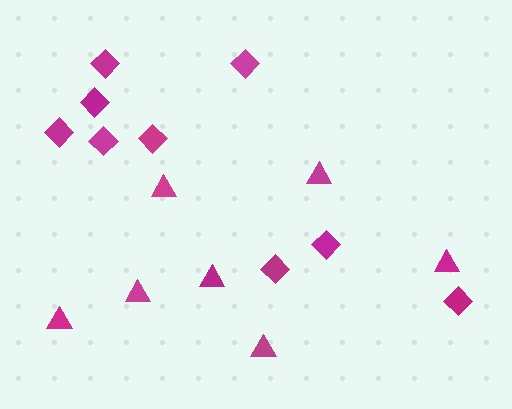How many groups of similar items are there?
There are 2 groups: one group of triangles (7) and one group of diamonds (9).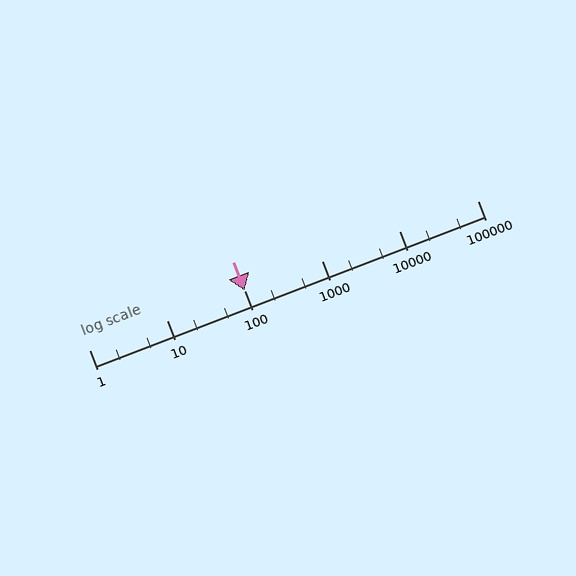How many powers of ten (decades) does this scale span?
The scale spans 5 decades, from 1 to 100000.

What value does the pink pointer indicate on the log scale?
The pointer indicates approximately 100.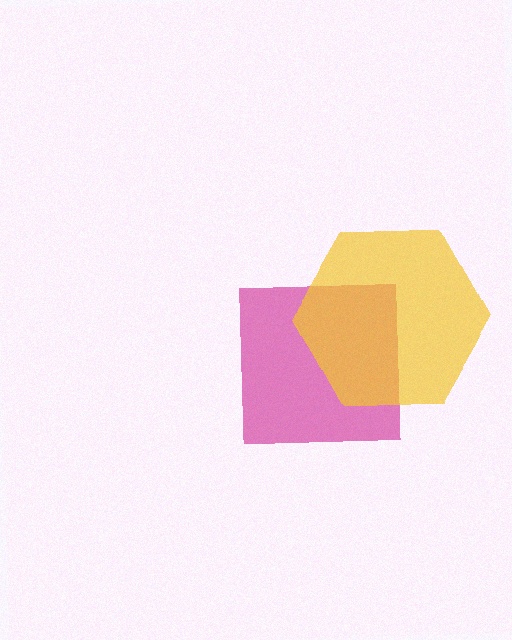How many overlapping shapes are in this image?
There are 2 overlapping shapes in the image.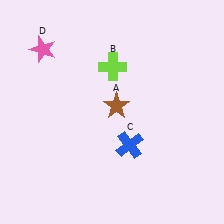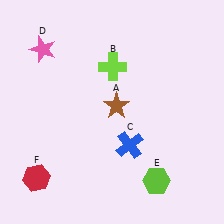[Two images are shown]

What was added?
A lime hexagon (E), a red hexagon (F) were added in Image 2.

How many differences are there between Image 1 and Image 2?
There are 2 differences between the two images.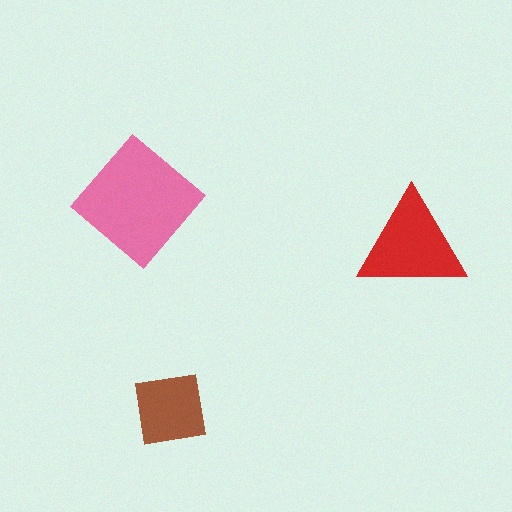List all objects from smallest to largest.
The brown square, the red triangle, the pink diamond.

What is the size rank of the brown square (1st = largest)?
3rd.